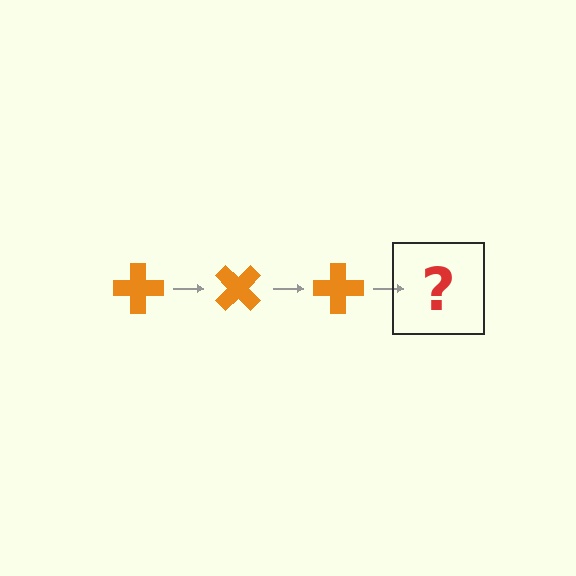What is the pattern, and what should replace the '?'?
The pattern is that the cross rotates 45 degrees each step. The '?' should be an orange cross rotated 135 degrees.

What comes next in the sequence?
The next element should be an orange cross rotated 135 degrees.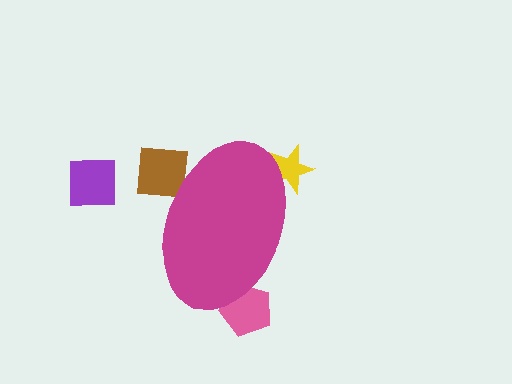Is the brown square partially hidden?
Yes, the brown square is partially hidden behind the magenta ellipse.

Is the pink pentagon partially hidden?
Yes, the pink pentagon is partially hidden behind the magenta ellipse.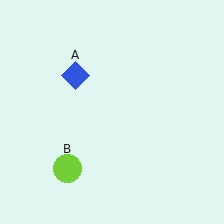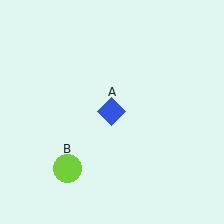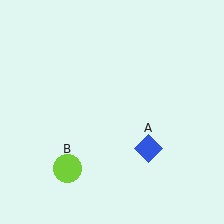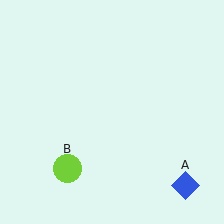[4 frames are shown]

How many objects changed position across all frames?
1 object changed position: blue diamond (object A).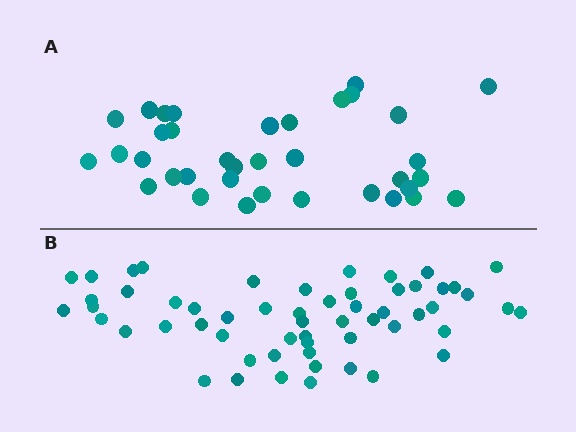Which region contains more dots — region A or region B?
Region B (the bottom region) has more dots.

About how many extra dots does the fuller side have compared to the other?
Region B has approximately 20 more dots than region A.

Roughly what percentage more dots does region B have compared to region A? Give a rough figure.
About 60% more.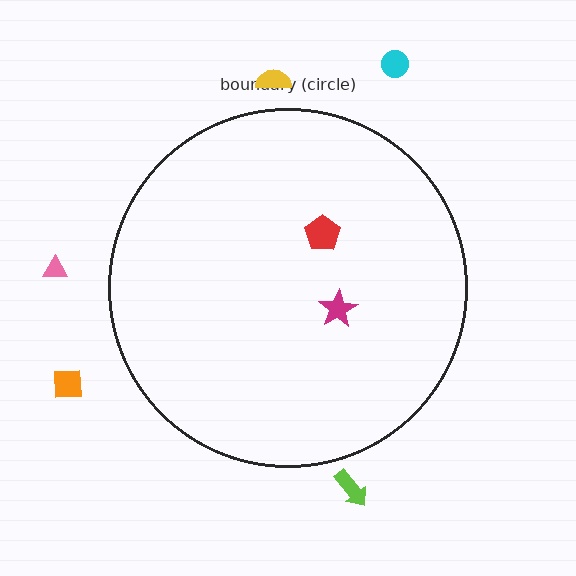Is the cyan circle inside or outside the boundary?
Outside.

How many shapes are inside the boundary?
2 inside, 5 outside.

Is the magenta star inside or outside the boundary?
Inside.